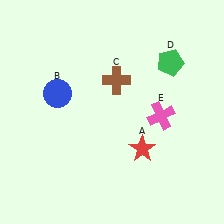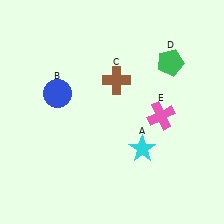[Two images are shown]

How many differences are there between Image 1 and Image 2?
There is 1 difference between the two images.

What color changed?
The star (A) changed from red in Image 1 to cyan in Image 2.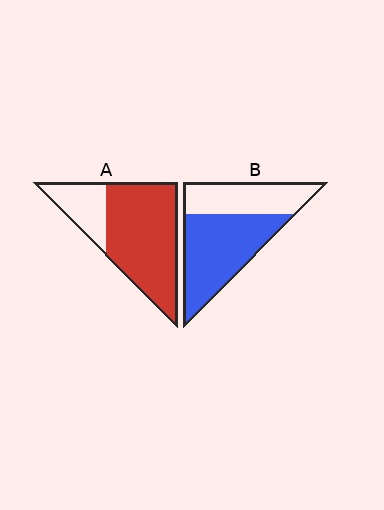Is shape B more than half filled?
Yes.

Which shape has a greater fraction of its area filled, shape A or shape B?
Shape A.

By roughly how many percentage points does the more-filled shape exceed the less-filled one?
By roughly 15 percentage points (A over B).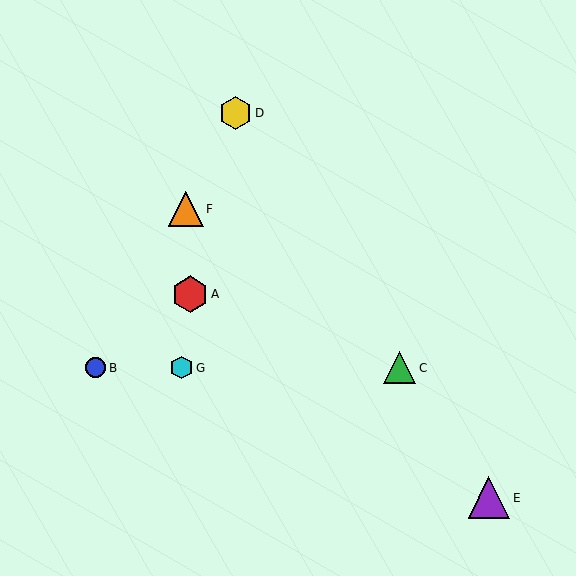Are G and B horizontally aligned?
Yes, both are at y≈368.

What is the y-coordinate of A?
Object A is at y≈294.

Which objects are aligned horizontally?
Objects B, C, G are aligned horizontally.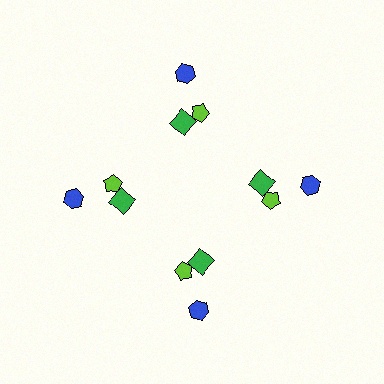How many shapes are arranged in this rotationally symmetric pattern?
There are 12 shapes, arranged in 4 groups of 3.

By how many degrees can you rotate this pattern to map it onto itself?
The pattern maps onto itself every 90 degrees of rotation.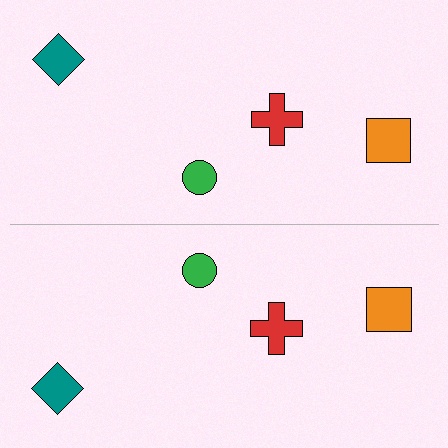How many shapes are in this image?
There are 8 shapes in this image.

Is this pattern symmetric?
Yes, this pattern has bilateral (reflection) symmetry.